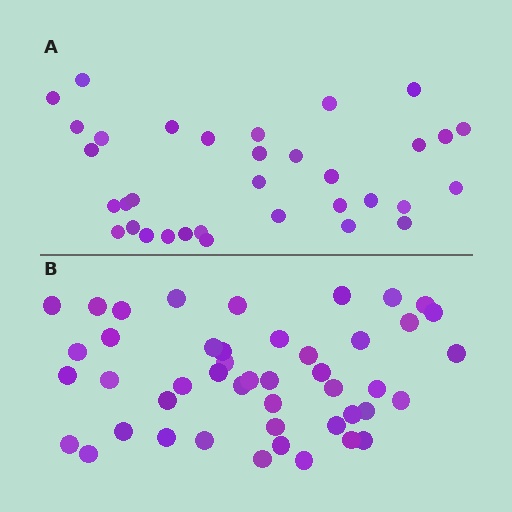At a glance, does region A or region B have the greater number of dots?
Region B (the bottom region) has more dots.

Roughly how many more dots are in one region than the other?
Region B has roughly 12 or so more dots than region A.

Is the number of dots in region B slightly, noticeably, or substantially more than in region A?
Region B has noticeably more, but not dramatically so. The ratio is roughly 1.4 to 1.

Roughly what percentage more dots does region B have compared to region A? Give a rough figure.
About 35% more.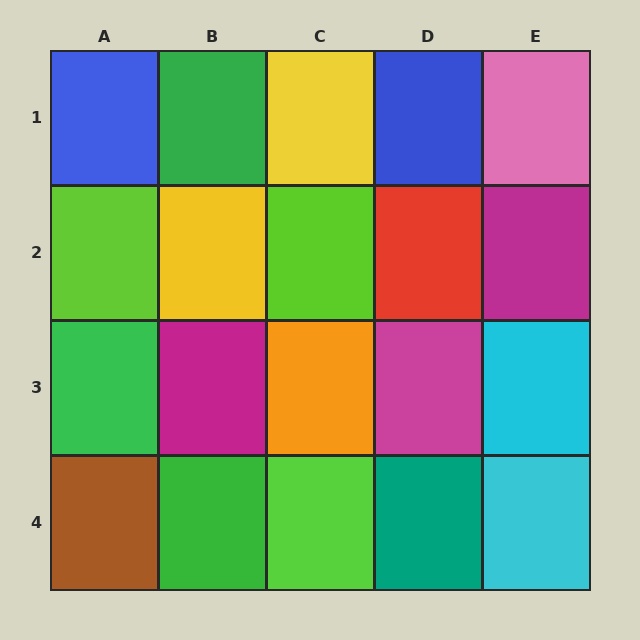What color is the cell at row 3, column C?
Orange.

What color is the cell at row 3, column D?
Magenta.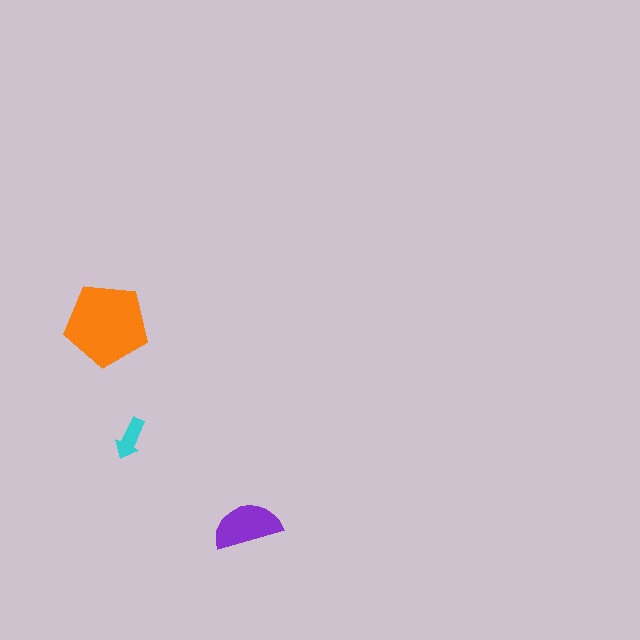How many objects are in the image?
There are 3 objects in the image.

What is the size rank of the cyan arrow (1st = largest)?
3rd.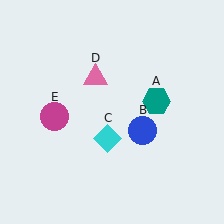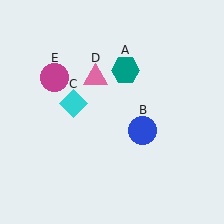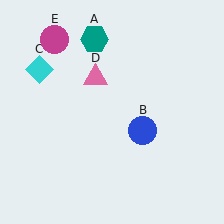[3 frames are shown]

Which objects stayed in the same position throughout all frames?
Blue circle (object B) and pink triangle (object D) remained stationary.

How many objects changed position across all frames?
3 objects changed position: teal hexagon (object A), cyan diamond (object C), magenta circle (object E).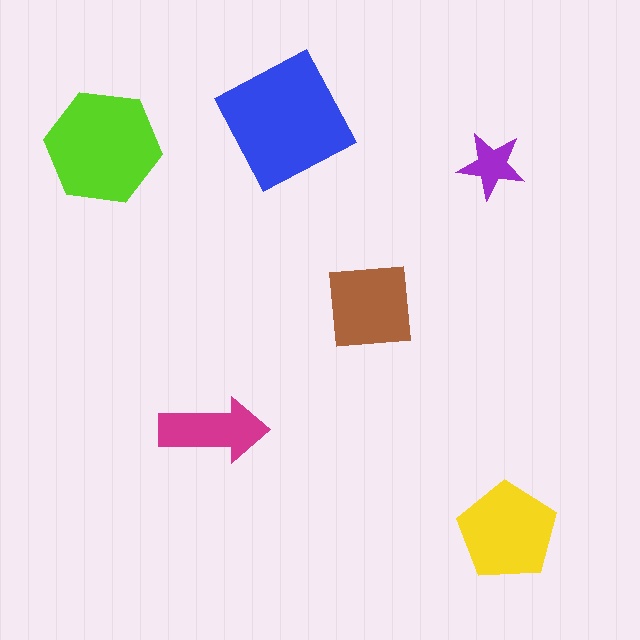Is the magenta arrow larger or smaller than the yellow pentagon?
Smaller.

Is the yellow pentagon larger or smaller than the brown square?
Larger.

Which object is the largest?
The blue square.